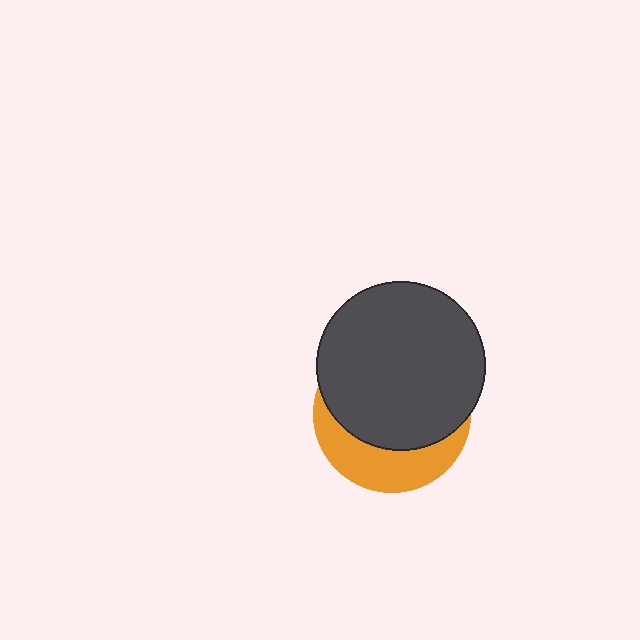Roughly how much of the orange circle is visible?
A small part of it is visible (roughly 33%).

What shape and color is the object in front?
The object in front is a dark gray circle.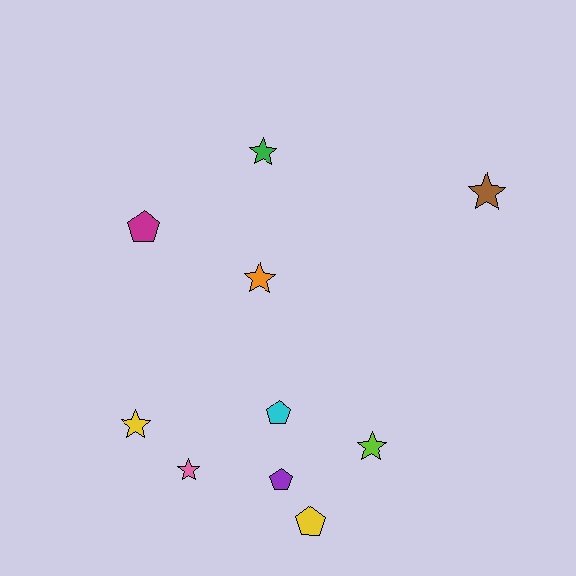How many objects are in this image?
There are 10 objects.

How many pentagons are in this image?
There are 4 pentagons.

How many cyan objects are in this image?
There is 1 cyan object.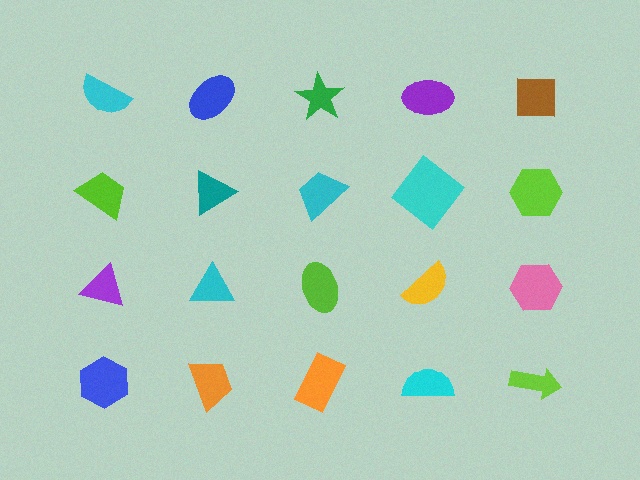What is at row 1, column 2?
A blue ellipse.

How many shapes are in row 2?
5 shapes.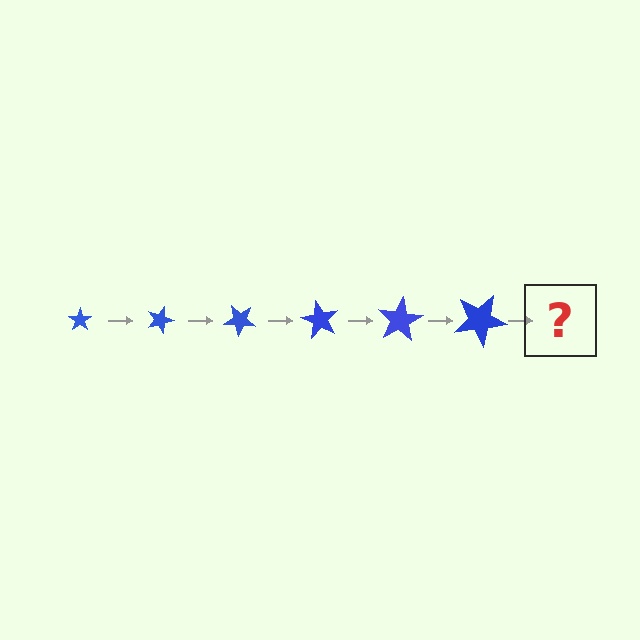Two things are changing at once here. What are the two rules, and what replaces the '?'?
The two rules are that the star grows larger each step and it rotates 20 degrees each step. The '?' should be a star, larger than the previous one and rotated 120 degrees from the start.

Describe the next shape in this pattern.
It should be a star, larger than the previous one and rotated 120 degrees from the start.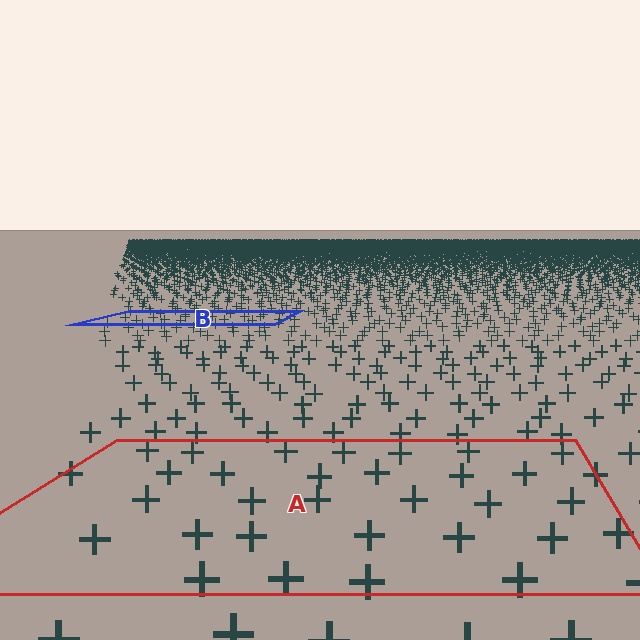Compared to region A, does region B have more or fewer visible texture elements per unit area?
Region B has more texture elements per unit area — they are packed more densely because it is farther away.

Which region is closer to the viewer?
Region A is closer. The texture elements there are larger and more spread out.